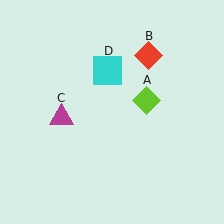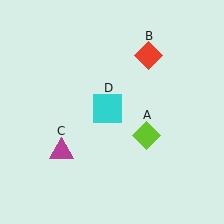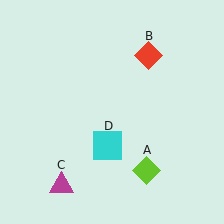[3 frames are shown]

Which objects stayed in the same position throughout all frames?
Red diamond (object B) remained stationary.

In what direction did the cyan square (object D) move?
The cyan square (object D) moved down.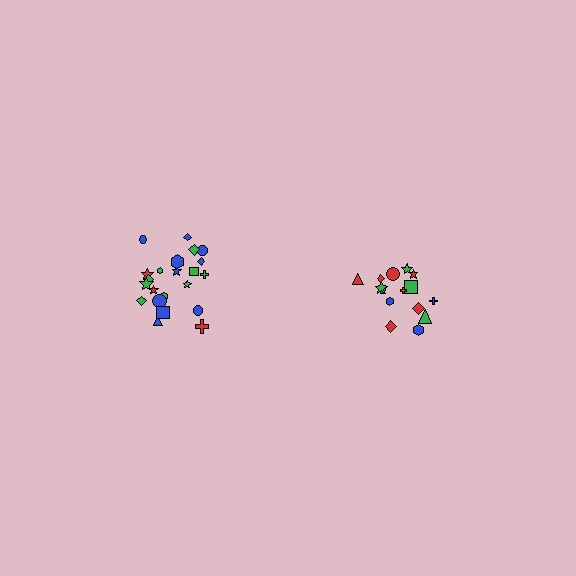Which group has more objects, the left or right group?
The left group.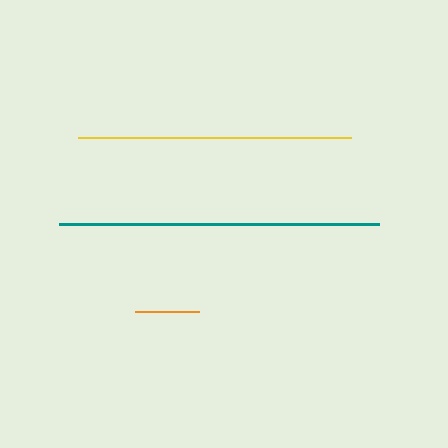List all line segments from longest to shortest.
From longest to shortest: teal, yellow, orange.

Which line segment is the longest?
The teal line is the longest at approximately 319 pixels.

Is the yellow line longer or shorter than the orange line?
The yellow line is longer than the orange line.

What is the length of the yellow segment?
The yellow segment is approximately 273 pixels long.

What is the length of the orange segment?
The orange segment is approximately 64 pixels long.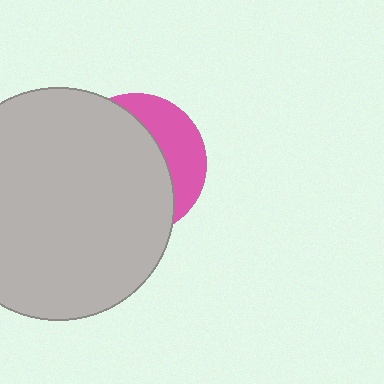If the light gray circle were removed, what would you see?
You would see the complete pink circle.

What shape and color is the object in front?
The object in front is a light gray circle.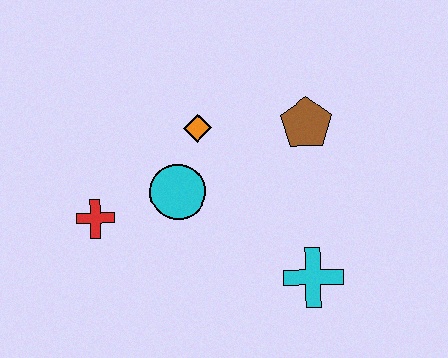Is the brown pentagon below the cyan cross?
No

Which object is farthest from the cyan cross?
The red cross is farthest from the cyan cross.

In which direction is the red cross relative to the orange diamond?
The red cross is to the left of the orange diamond.